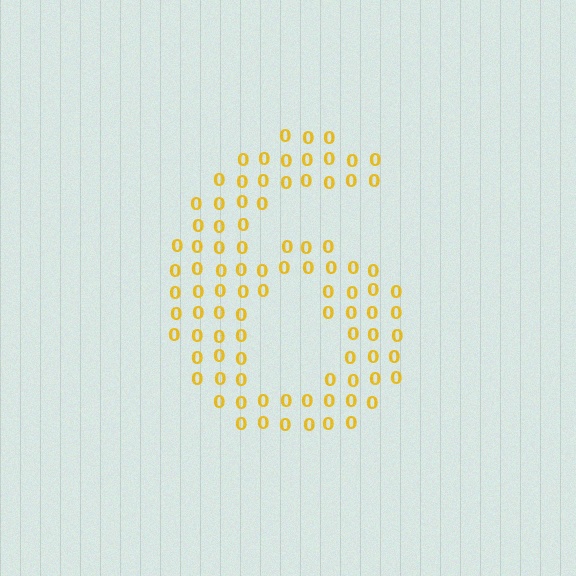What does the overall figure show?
The overall figure shows the digit 6.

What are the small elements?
The small elements are digit 0's.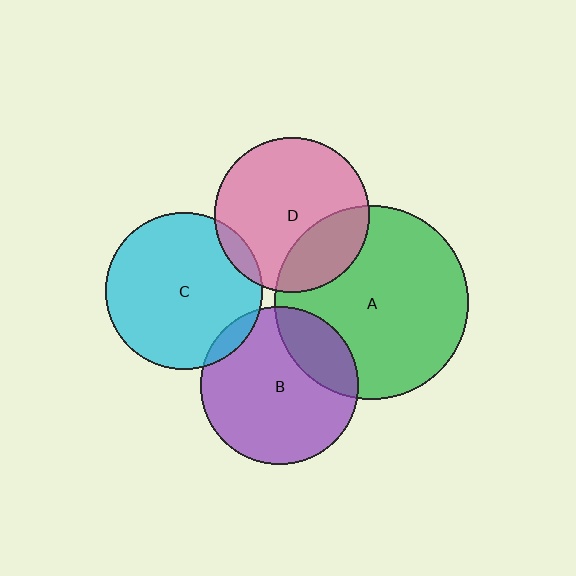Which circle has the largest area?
Circle A (green).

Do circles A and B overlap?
Yes.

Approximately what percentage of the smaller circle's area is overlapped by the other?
Approximately 25%.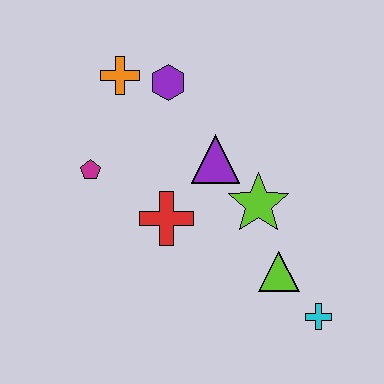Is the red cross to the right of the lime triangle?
No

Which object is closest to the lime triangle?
The cyan cross is closest to the lime triangle.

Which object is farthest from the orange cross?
The cyan cross is farthest from the orange cross.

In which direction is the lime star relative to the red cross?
The lime star is to the right of the red cross.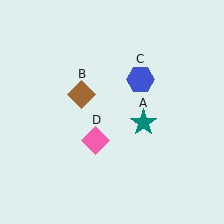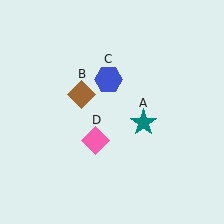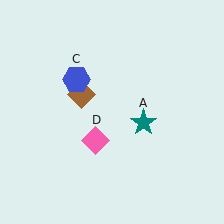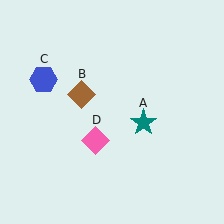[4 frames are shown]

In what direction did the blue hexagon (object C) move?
The blue hexagon (object C) moved left.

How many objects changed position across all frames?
1 object changed position: blue hexagon (object C).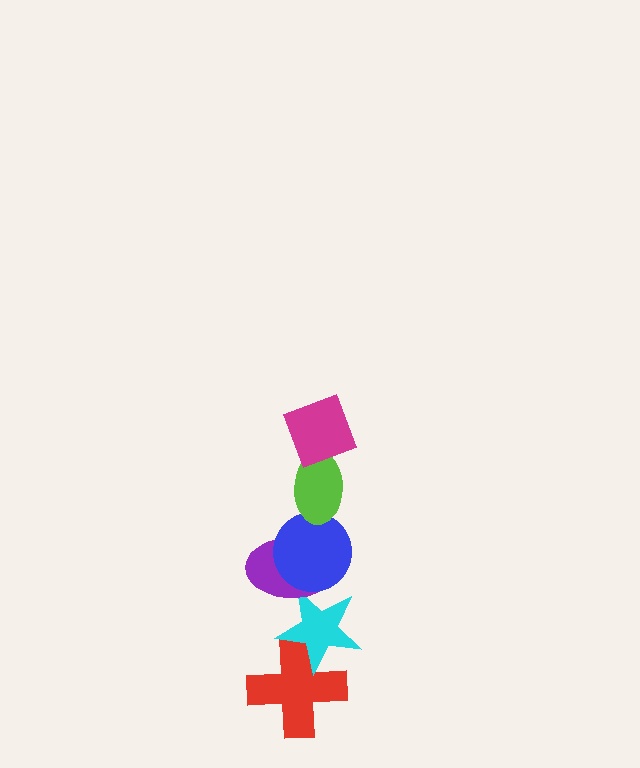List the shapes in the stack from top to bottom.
From top to bottom: the magenta diamond, the lime ellipse, the blue circle, the purple ellipse, the cyan star, the red cross.